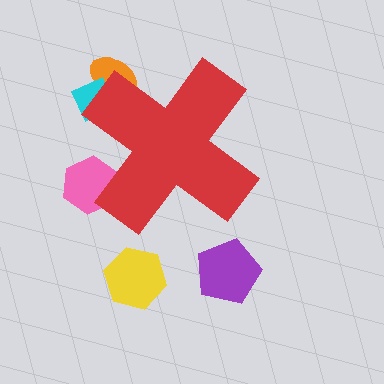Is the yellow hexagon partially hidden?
No, the yellow hexagon is fully visible.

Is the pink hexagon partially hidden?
Yes, the pink hexagon is partially hidden behind the red cross.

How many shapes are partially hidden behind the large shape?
3 shapes are partially hidden.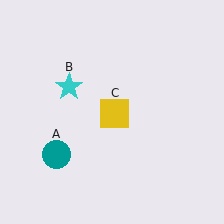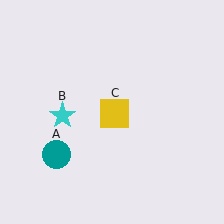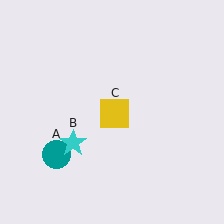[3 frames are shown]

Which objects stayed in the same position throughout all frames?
Teal circle (object A) and yellow square (object C) remained stationary.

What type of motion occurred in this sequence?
The cyan star (object B) rotated counterclockwise around the center of the scene.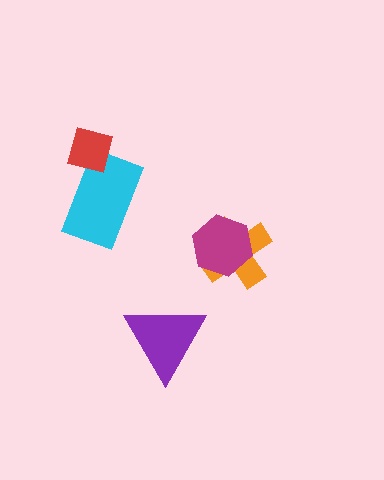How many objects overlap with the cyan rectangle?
1 object overlaps with the cyan rectangle.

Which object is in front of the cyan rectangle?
The red square is in front of the cyan rectangle.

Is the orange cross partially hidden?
Yes, it is partially covered by another shape.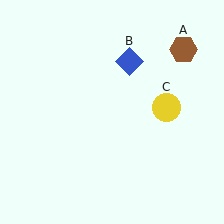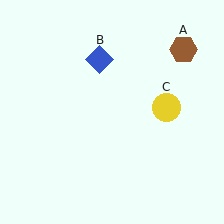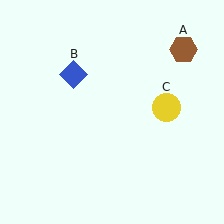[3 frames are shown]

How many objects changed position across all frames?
1 object changed position: blue diamond (object B).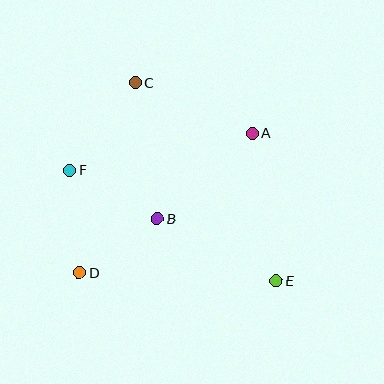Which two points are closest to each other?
Points B and D are closest to each other.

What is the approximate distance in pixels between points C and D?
The distance between C and D is approximately 198 pixels.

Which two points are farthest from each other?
Points C and E are farthest from each other.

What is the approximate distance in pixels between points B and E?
The distance between B and E is approximately 134 pixels.